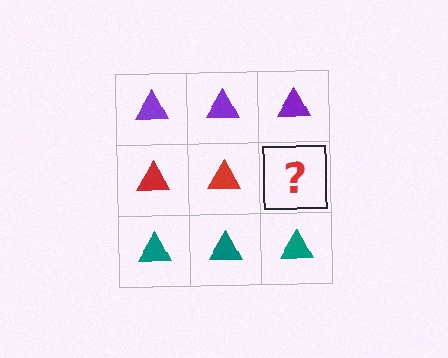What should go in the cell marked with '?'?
The missing cell should contain a red triangle.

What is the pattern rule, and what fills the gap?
The rule is that each row has a consistent color. The gap should be filled with a red triangle.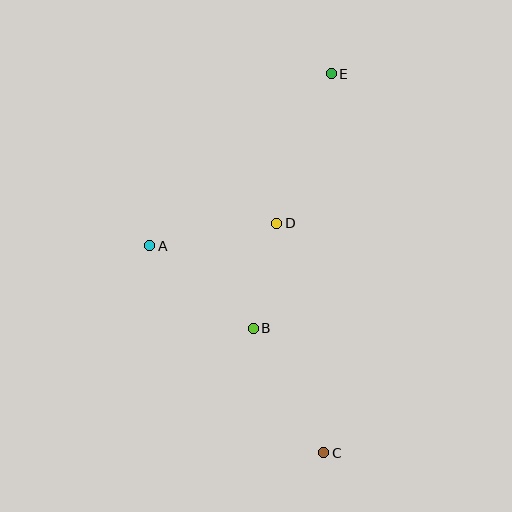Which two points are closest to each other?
Points B and D are closest to each other.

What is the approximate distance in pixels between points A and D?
The distance between A and D is approximately 129 pixels.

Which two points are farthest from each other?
Points C and E are farthest from each other.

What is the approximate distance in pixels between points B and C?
The distance between B and C is approximately 143 pixels.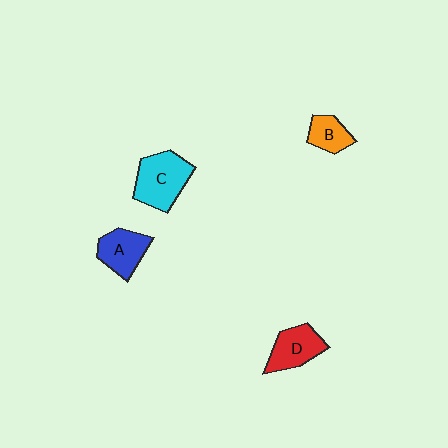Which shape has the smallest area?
Shape B (orange).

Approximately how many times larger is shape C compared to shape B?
Approximately 2.0 times.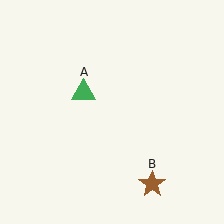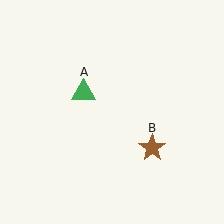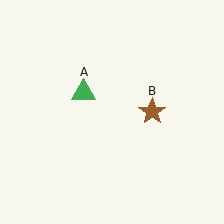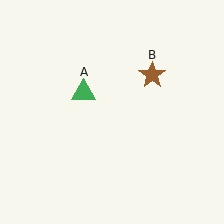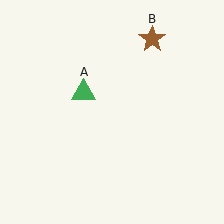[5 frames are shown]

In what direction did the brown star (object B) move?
The brown star (object B) moved up.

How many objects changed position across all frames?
1 object changed position: brown star (object B).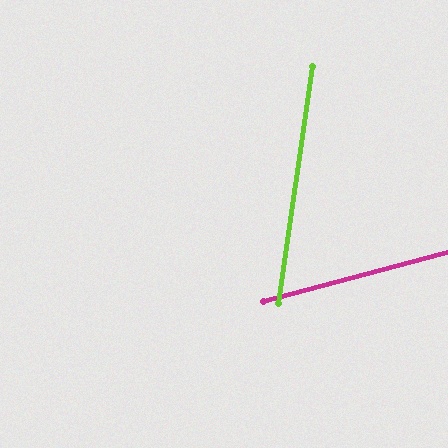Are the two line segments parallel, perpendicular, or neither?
Neither parallel nor perpendicular — they differ by about 67°.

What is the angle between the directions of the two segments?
Approximately 67 degrees.